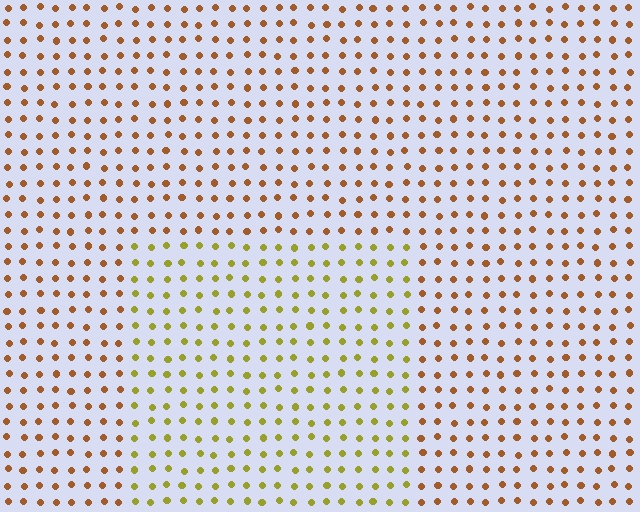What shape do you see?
I see a rectangle.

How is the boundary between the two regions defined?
The boundary is defined purely by a slight shift in hue (about 40 degrees). Spacing, size, and orientation are identical on both sides.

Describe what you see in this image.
The image is filled with small brown elements in a uniform arrangement. A rectangle-shaped region is visible where the elements are tinted to a slightly different hue, forming a subtle color boundary.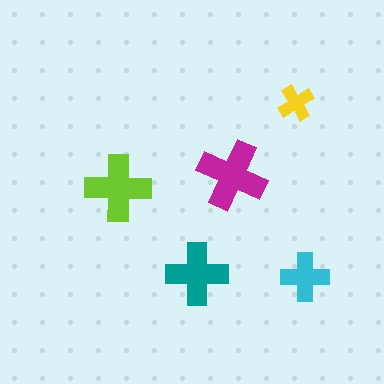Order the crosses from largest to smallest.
the magenta one, the lime one, the teal one, the cyan one, the yellow one.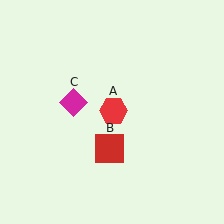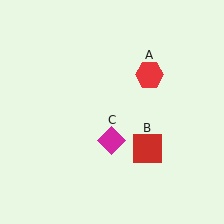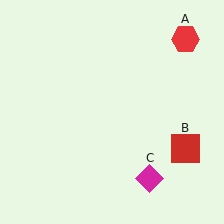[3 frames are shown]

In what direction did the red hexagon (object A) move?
The red hexagon (object A) moved up and to the right.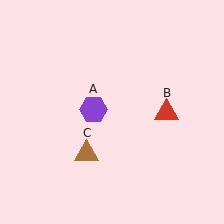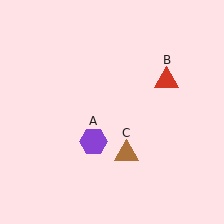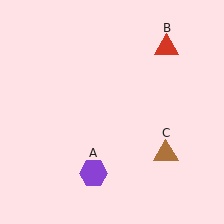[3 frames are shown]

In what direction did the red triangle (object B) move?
The red triangle (object B) moved up.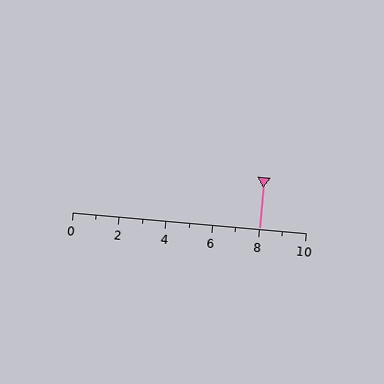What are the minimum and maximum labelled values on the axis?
The axis runs from 0 to 10.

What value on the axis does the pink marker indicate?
The marker indicates approximately 8.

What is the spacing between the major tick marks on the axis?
The major ticks are spaced 2 apart.